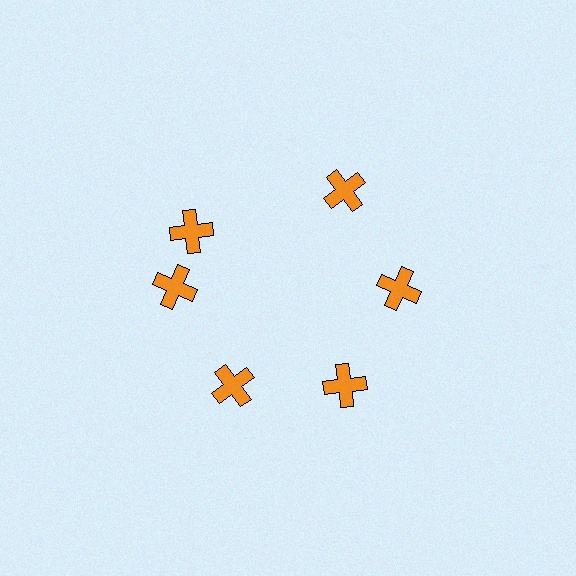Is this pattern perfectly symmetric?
No. The 6 orange crosses are arranged in a ring, but one element near the 11 o'clock position is rotated out of alignment along the ring, breaking the 6-fold rotational symmetry.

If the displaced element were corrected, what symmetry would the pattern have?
It would have 6-fold rotational symmetry — the pattern would map onto itself every 60 degrees.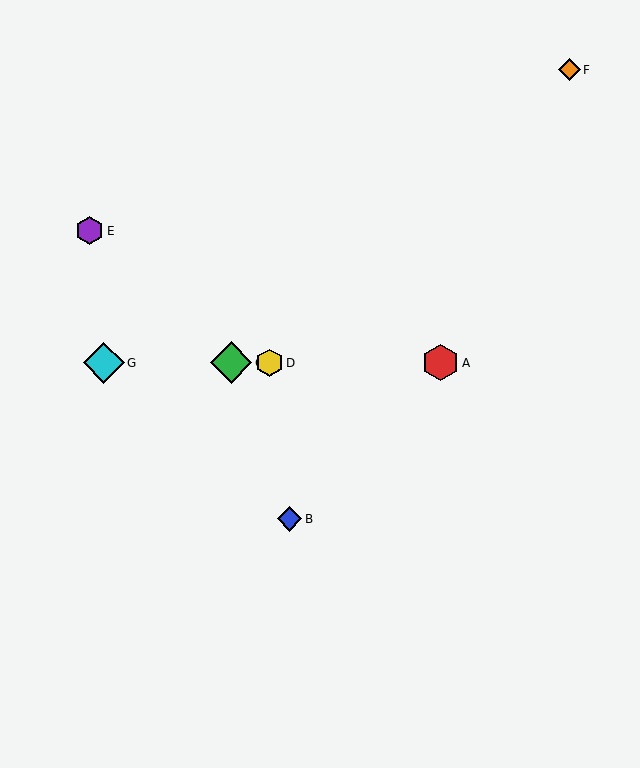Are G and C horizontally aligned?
Yes, both are at y≈363.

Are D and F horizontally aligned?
No, D is at y≈363 and F is at y≈70.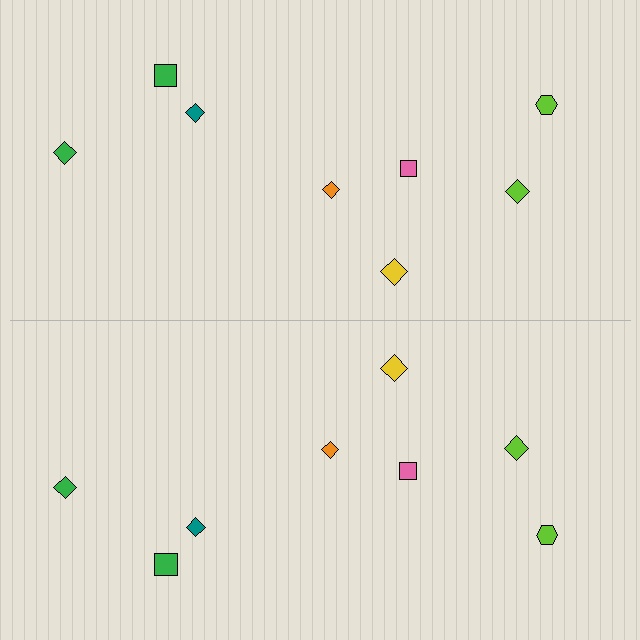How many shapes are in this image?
There are 16 shapes in this image.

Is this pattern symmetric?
Yes, this pattern has bilateral (reflection) symmetry.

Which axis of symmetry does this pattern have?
The pattern has a horizontal axis of symmetry running through the center of the image.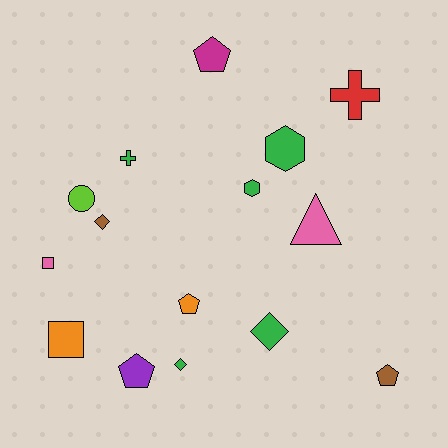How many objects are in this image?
There are 15 objects.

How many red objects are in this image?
There is 1 red object.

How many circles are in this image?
There is 1 circle.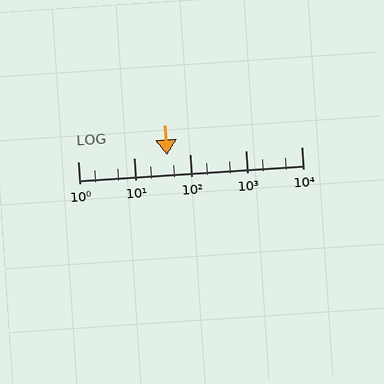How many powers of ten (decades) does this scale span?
The scale spans 4 decades, from 1 to 10000.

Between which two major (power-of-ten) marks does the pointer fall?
The pointer is between 10 and 100.